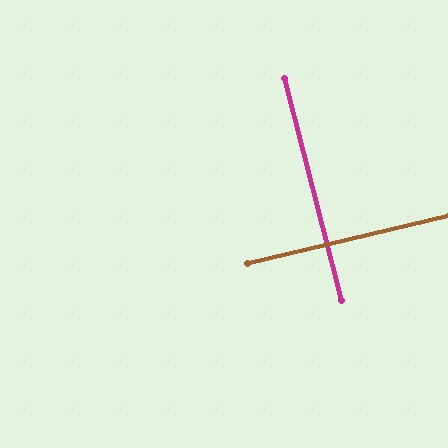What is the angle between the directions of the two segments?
Approximately 89 degrees.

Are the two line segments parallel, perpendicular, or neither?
Perpendicular — they meet at approximately 89°.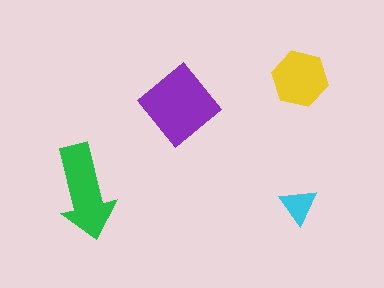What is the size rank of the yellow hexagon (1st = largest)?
3rd.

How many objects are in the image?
There are 4 objects in the image.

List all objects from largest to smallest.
The purple diamond, the green arrow, the yellow hexagon, the cyan triangle.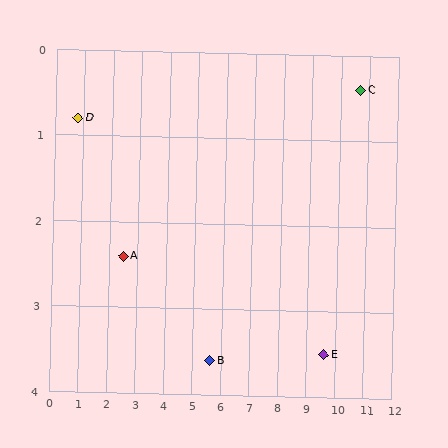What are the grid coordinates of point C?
Point C is at approximately (10.7, 0.4).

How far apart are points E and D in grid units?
Points E and D are about 9.2 grid units apart.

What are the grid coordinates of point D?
Point D is at approximately (0.8, 0.8).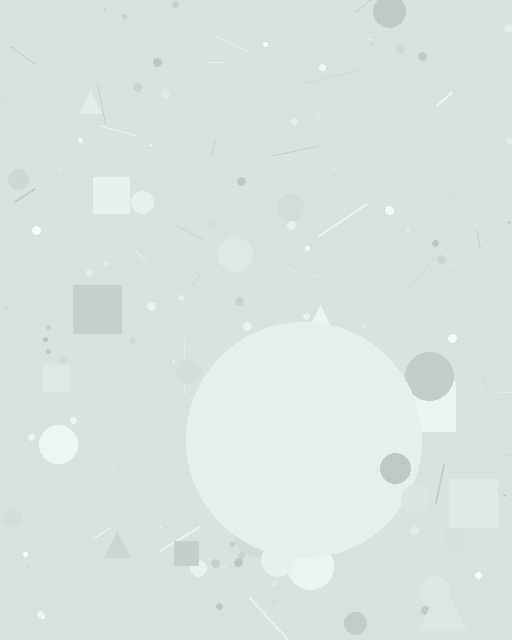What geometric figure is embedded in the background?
A circle is embedded in the background.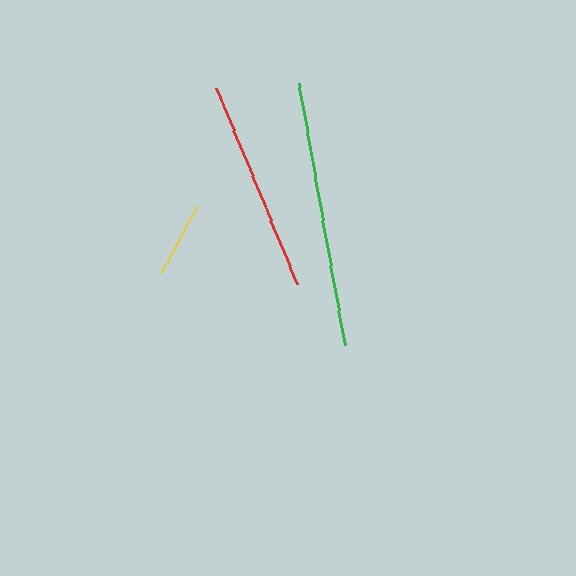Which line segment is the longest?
The green line is the longest at approximately 266 pixels.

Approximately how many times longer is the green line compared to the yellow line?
The green line is approximately 3.4 times the length of the yellow line.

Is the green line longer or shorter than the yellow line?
The green line is longer than the yellow line.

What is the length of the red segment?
The red segment is approximately 212 pixels long.